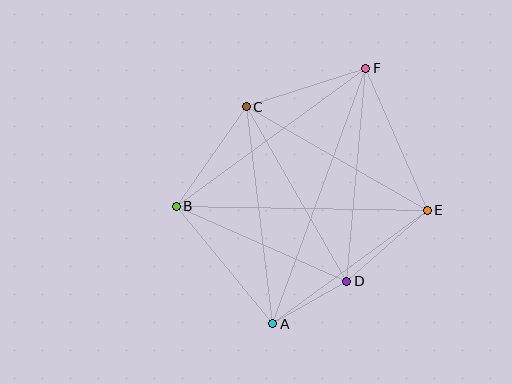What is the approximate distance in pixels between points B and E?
The distance between B and E is approximately 251 pixels.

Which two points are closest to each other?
Points A and D are closest to each other.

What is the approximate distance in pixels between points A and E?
The distance between A and E is approximately 192 pixels.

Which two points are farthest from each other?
Points A and F are farthest from each other.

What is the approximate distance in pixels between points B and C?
The distance between B and C is approximately 121 pixels.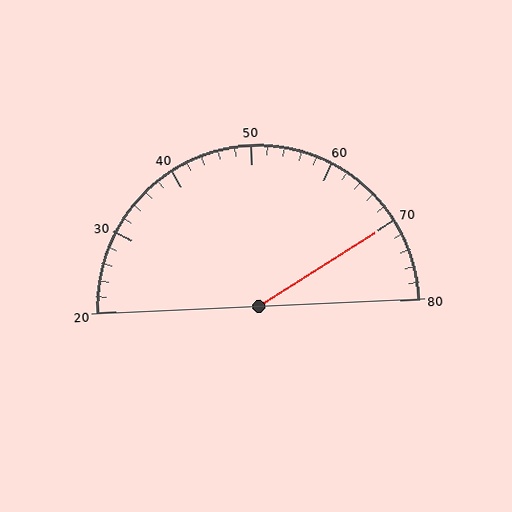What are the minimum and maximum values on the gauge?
The gauge ranges from 20 to 80.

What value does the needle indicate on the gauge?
The needle indicates approximately 70.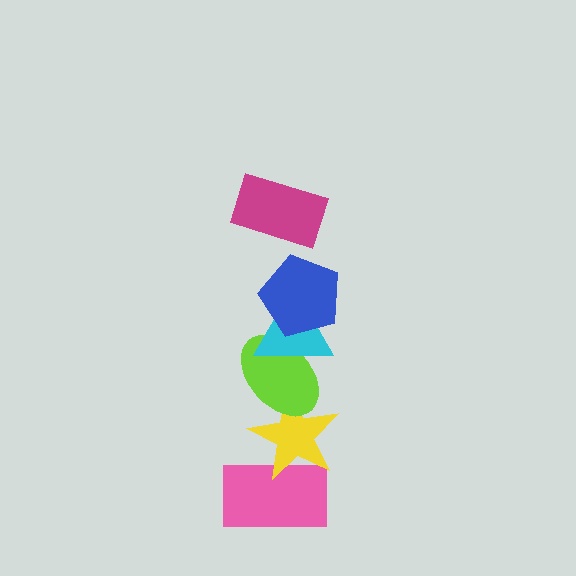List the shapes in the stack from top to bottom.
From top to bottom: the magenta rectangle, the blue pentagon, the cyan triangle, the lime ellipse, the yellow star, the pink rectangle.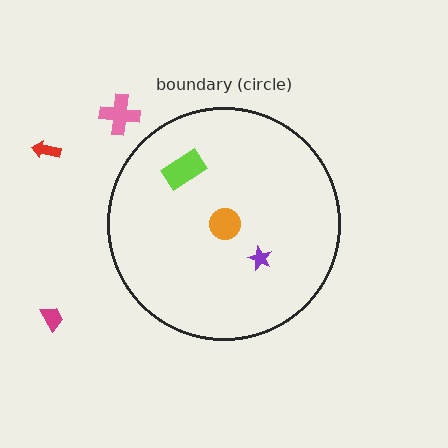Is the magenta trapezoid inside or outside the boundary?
Outside.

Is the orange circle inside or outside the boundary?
Inside.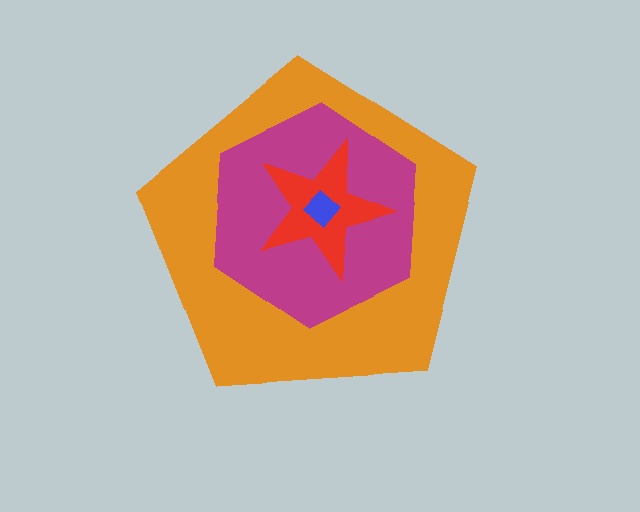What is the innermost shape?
The blue diamond.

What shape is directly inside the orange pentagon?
The magenta hexagon.